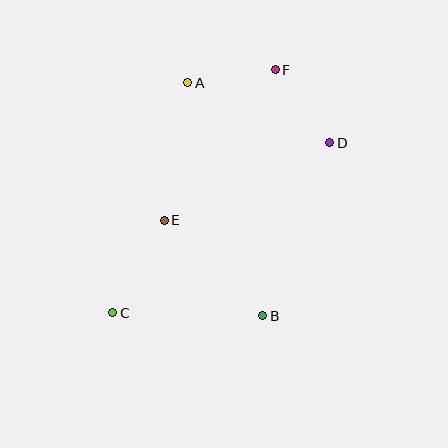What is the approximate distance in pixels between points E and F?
The distance between E and F is approximately 187 pixels.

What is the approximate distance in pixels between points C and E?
The distance between C and E is approximately 106 pixels.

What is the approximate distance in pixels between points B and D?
The distance between B and D is approximately 186 pixels.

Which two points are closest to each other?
Points A and F are closest to each other.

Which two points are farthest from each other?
Points C and F are farthest from each other.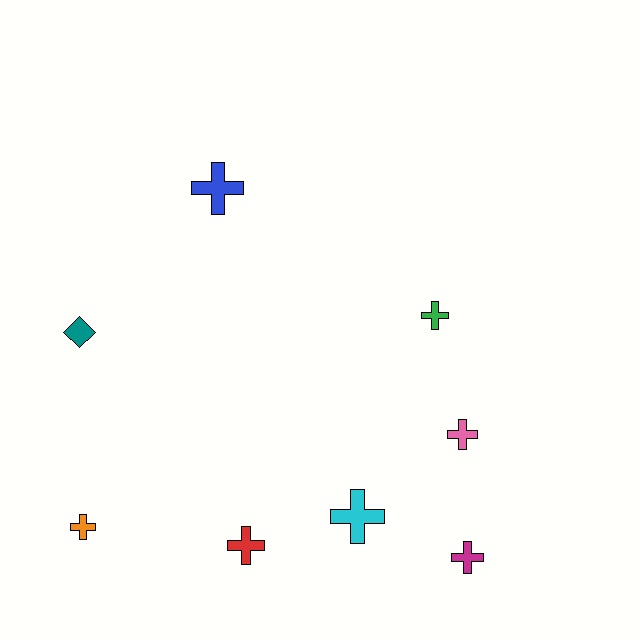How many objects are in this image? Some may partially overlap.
There are 8 objects.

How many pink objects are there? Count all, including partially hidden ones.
There is 1 pink object.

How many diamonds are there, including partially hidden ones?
There is 1 diamond.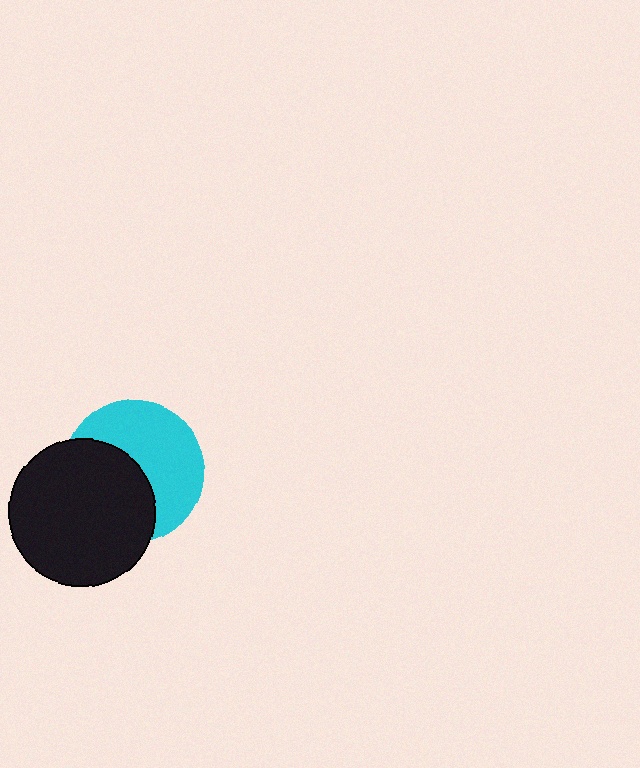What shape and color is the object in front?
The object in front is a black circle.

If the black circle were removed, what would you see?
You would see the complete cyan circle.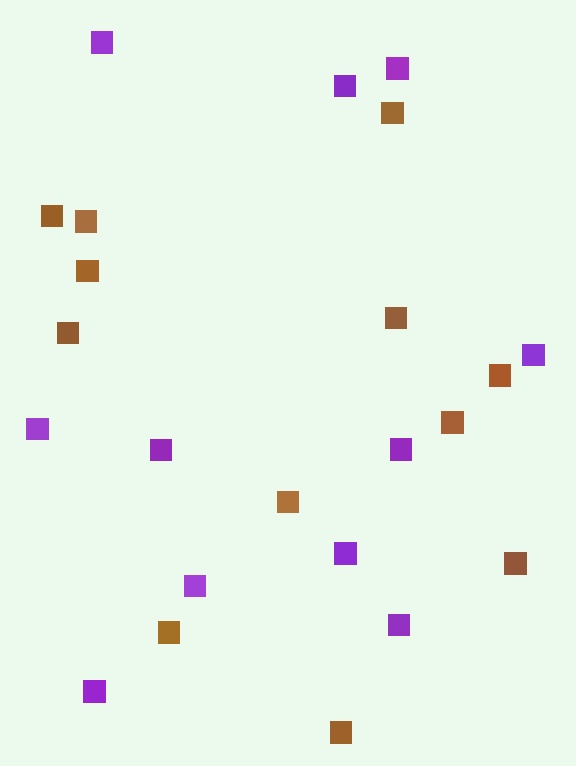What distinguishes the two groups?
There are 2 groups: one group of brown squares (12) and one group of purple squares (11).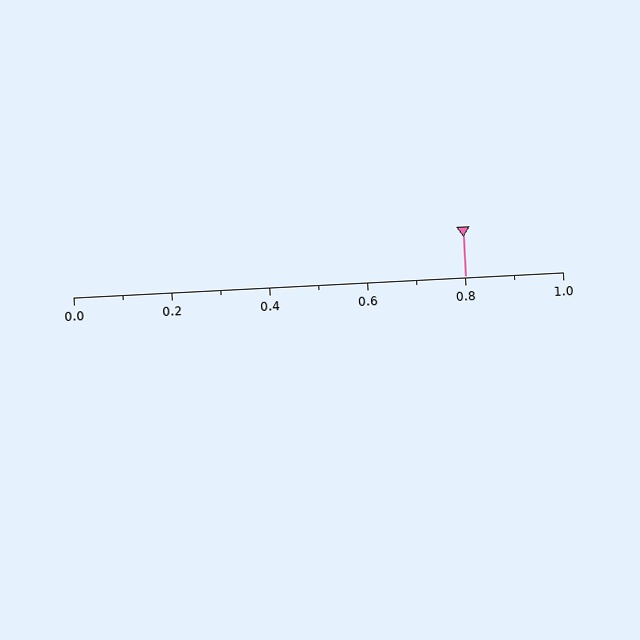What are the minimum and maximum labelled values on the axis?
The axis runs from 0.0 to 1.0.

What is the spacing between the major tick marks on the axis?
The major ticks are spaced 0.2 apart.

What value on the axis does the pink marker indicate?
The marker indicates approximately 0.8.